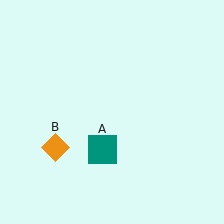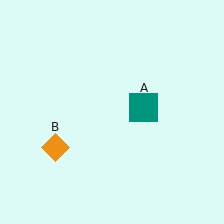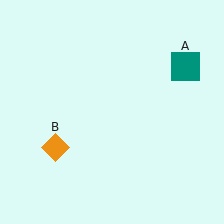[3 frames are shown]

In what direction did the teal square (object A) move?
The teal square (object A) moved up and to the right.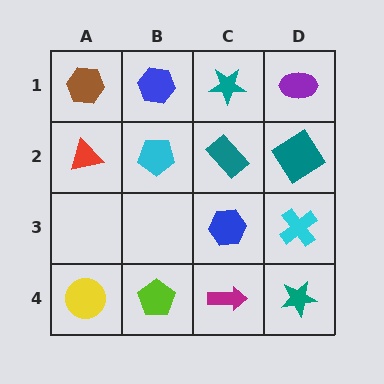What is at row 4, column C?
A magenta arrow.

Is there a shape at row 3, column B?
No, that cell is empty.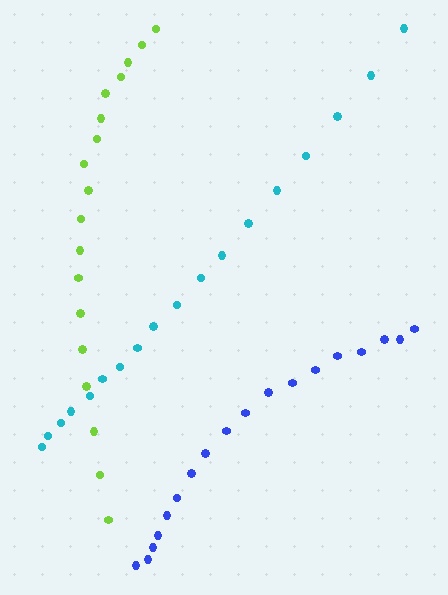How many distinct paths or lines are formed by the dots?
There are 3 distinct paths.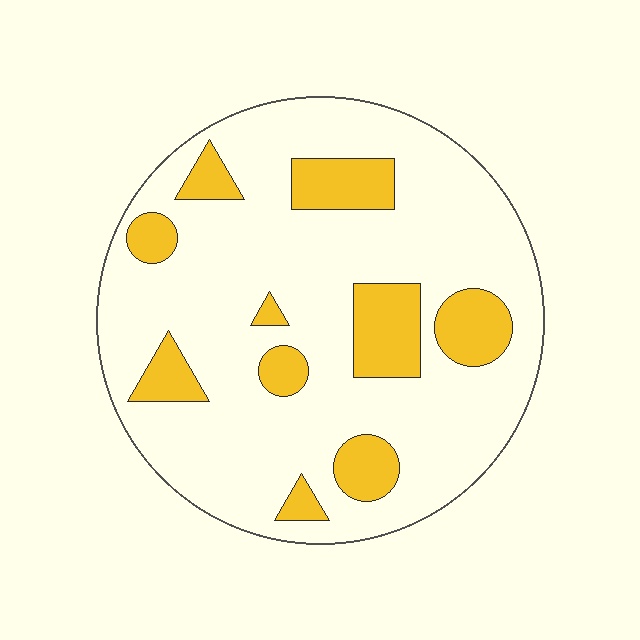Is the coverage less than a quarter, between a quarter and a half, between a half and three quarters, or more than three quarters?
Less than a quarter.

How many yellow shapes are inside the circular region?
10.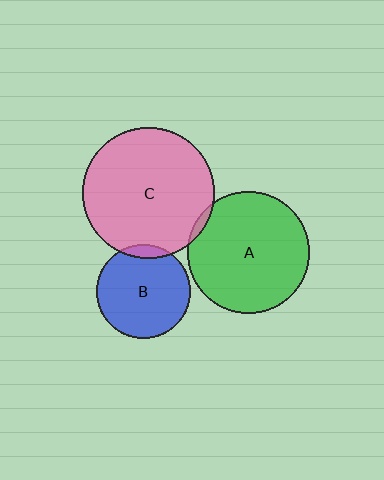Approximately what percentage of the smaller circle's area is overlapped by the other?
Approximately 5%.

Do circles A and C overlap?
Yes.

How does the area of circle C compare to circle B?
Approximately 1.9 times.